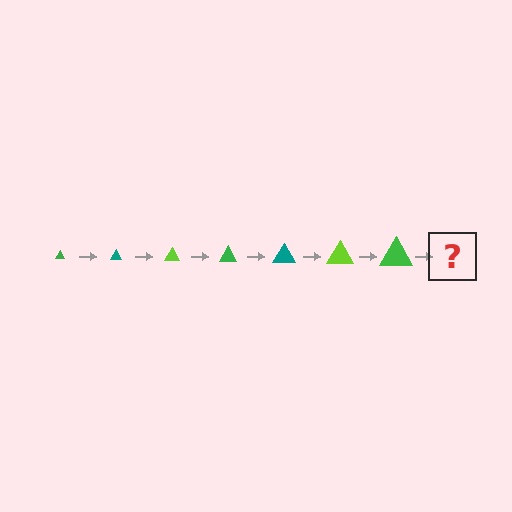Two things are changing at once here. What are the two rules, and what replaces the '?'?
The two rules are that the triangle grows larger each step and the color cycles through green, teal, and lime. The '?' should be a teal triangle, larger than the previous one.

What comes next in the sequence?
The next element should be a teal triangle, larger than the previous one.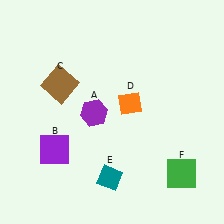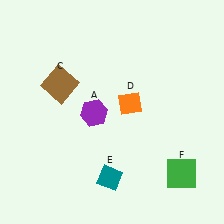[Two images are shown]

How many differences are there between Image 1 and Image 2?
There is 1 difference between the two images.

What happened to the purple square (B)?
The purple square (B) was removed in Image 2. It was in the bottom-left area of Image 1.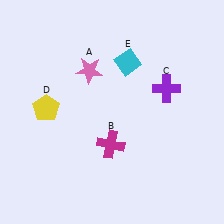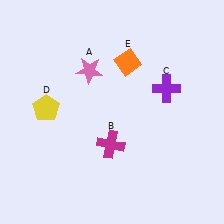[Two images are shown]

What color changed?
The diamond (E) changed from cyan in Image 1 to orange in Image 2.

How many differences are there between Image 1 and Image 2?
There is 1 difference between the two images.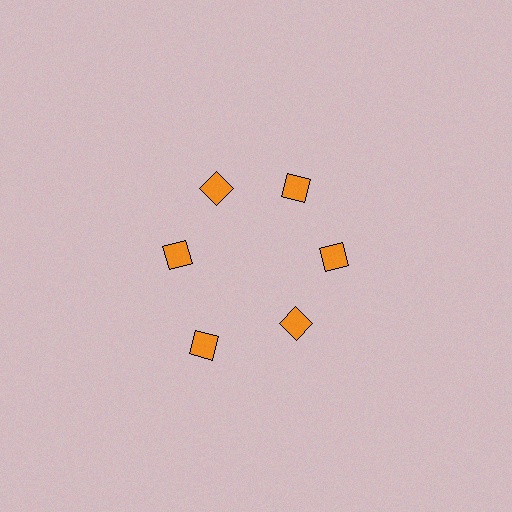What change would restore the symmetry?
The symmetry would be restored by moving it inward, back onto the ring so that all 6 diamonds sit at equal angles and equal distance from the center.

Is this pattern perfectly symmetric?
No. The 6 orange diamonds are arranged in a ring, but one element near the 7 o'clock position is pushed outward from the center, breaking the 6-fold rotational symmetry.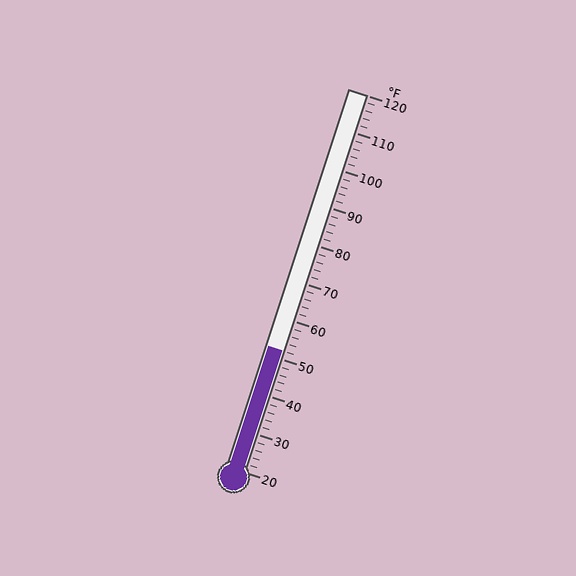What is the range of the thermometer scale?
The thermometer scale ranges from 20°F to 120°F.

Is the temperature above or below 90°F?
The temperature is below 90°F.